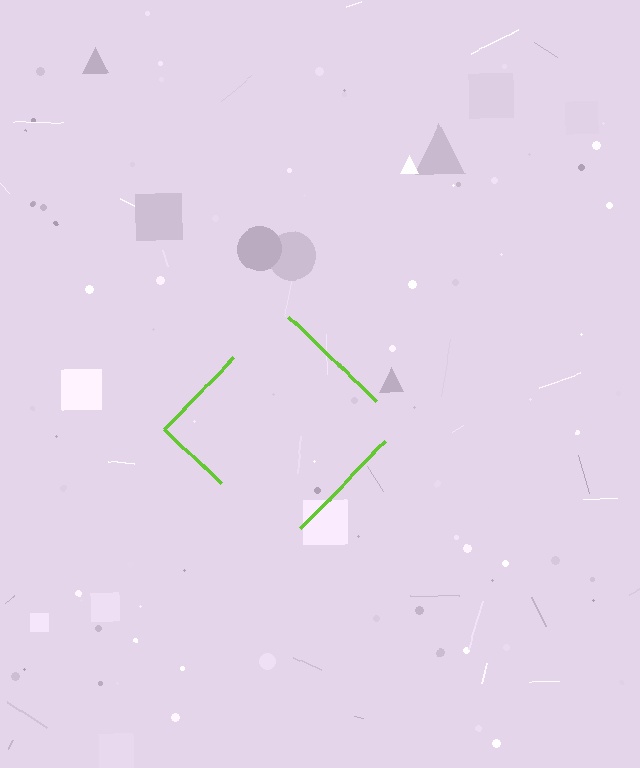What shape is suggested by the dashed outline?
The dashed outline suggests a diamond.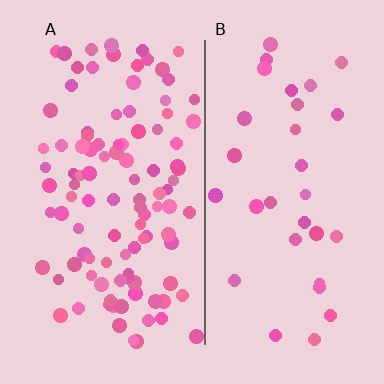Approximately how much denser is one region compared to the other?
Approximately 3.2× — region A over region B.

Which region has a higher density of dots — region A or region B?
A (the left).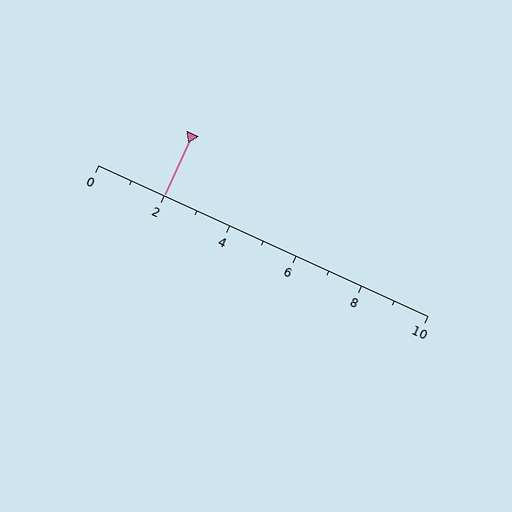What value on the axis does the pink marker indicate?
The marker indicates approximately 2.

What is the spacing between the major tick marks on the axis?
The major ticks are spaced 2 apart.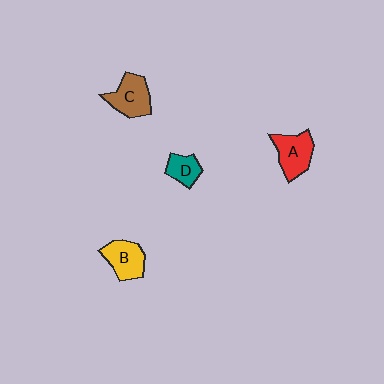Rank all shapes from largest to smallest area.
From largest to smallest: A (red), C (brown), B (yellow), D (teal).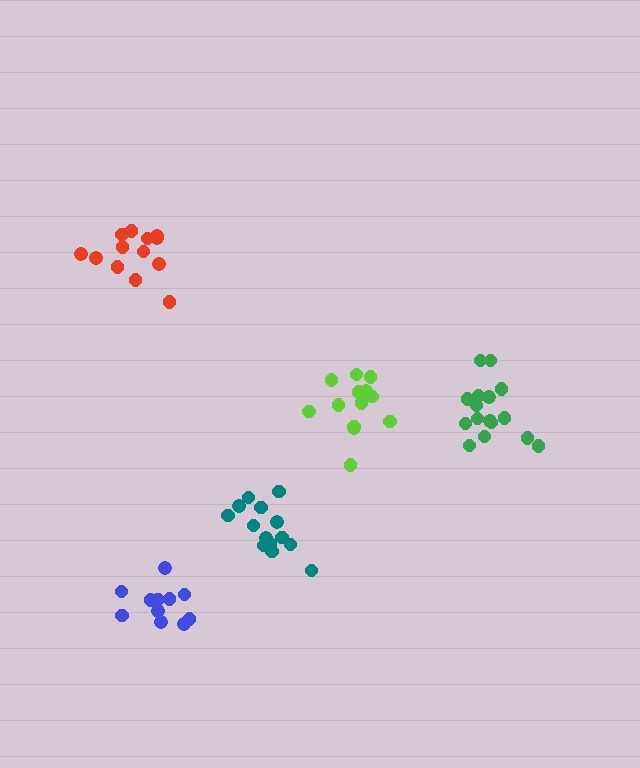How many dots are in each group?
Group 1: 13 dots, Group 2: 16 dots, Group 3: 14 dots, Group 4: 13 dots, Group 5: 11 dots (67 total).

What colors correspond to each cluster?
The clusters are colored: red, green, teal, lime, blue.